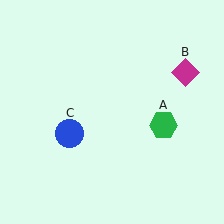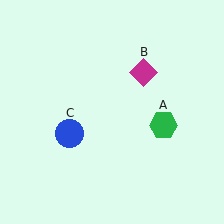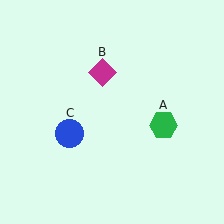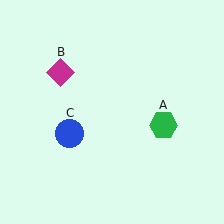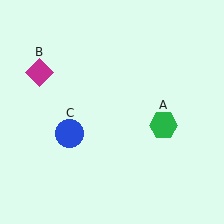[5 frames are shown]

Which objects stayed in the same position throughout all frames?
Green hexagon (object A) and blue circle (object C) remained stationary.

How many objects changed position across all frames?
1 object changed position: magenta diamond (object B).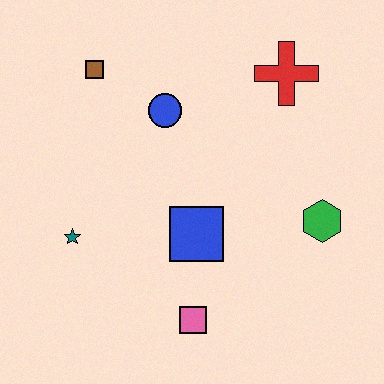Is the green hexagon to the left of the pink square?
No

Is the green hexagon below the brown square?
Yes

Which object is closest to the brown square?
The blue circle is closest to the brown square.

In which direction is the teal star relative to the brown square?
The teal star is below the brown square.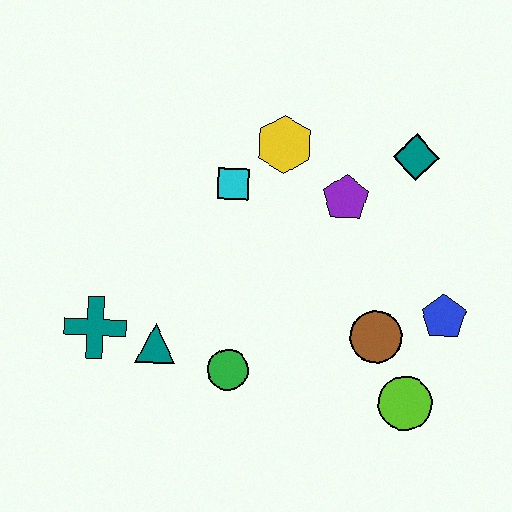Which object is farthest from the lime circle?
The teal cross is farthest from the lime circle.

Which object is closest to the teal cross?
The teal triangle is closest to the teal cross.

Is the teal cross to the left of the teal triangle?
Yes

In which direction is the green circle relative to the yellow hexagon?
The green circle is below the yellow hexagon.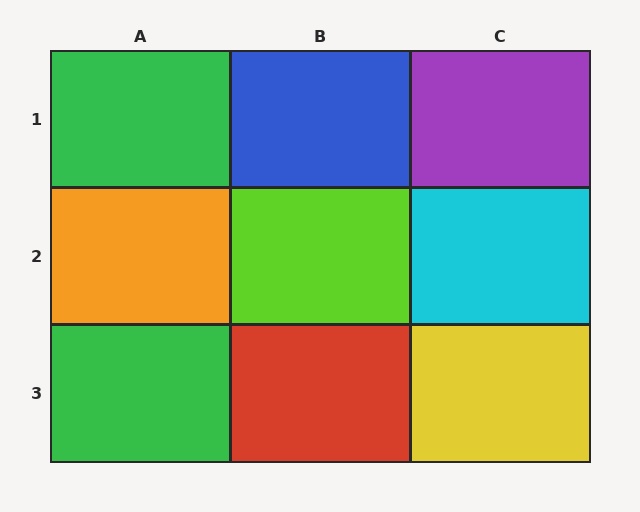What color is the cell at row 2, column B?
Lime.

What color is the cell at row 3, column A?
Green.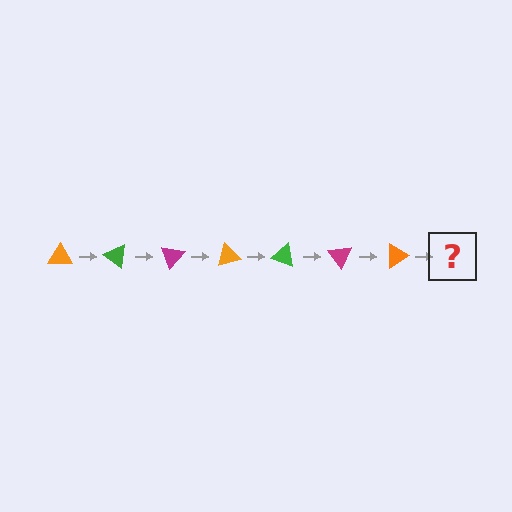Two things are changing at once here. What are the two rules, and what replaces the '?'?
The two rules are that it rotates 35 degrees each step and the color cycles through orange, green, and magenta. The '?' should be a green triangle, rotated 245 degrees from the start.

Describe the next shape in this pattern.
It should be a green triangle, rotated 245 degrees from the start.